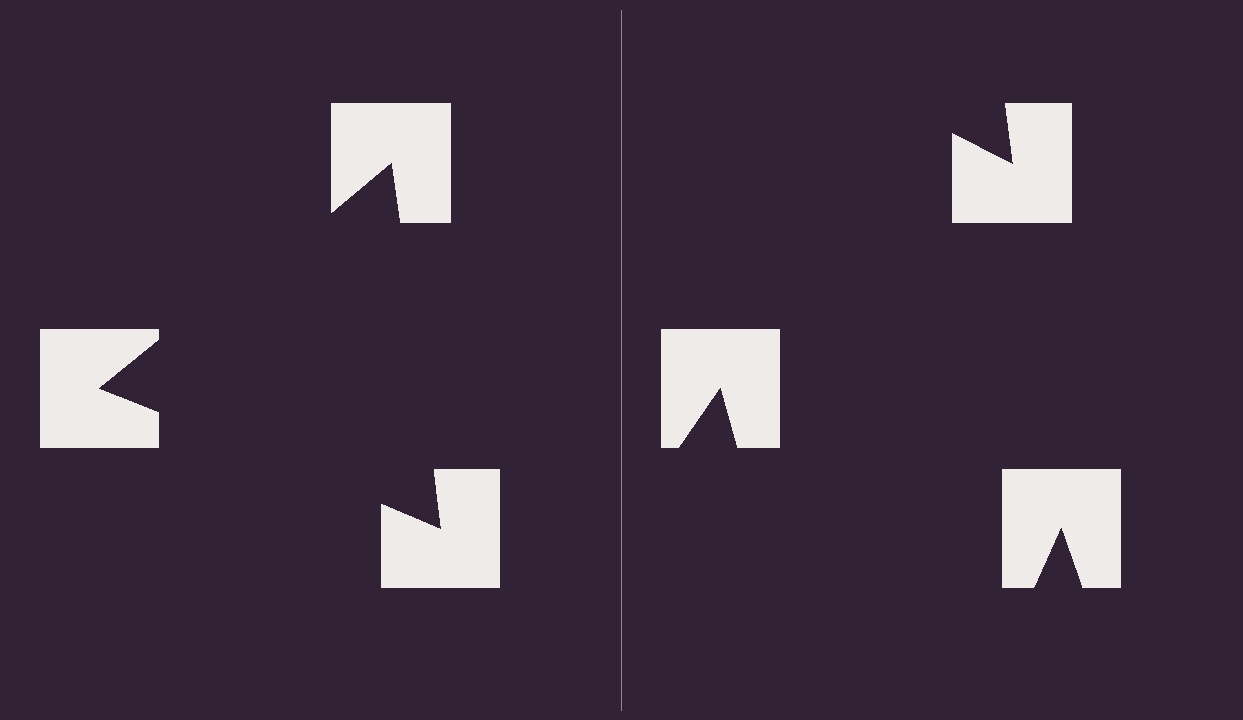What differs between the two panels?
The notched squares are positioned identically on both sides; only the wedge orientations differ. On the left they align to a triangle; on the right they are misaligned.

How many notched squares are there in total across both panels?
6 — 3 on each side.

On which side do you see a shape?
An illusory triangle appears on the left side. On the right side the wedge cuts are rotated, so no coherent shape forms.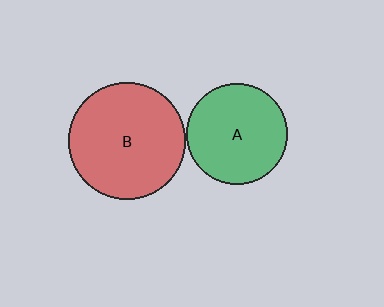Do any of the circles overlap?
No, none of the circles overlap.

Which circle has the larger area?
Circle B (red).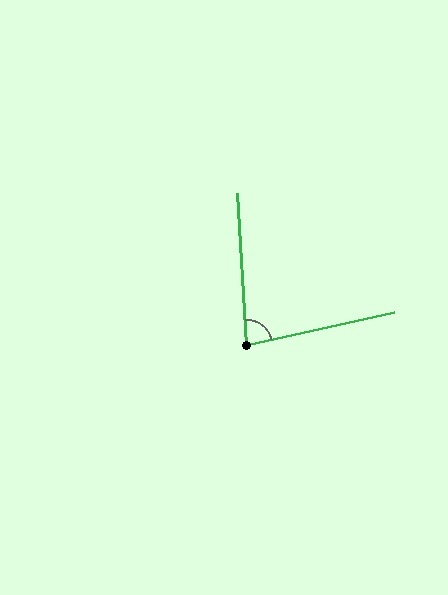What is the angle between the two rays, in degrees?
Approximately 81 degrees.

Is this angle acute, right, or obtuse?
It is acute.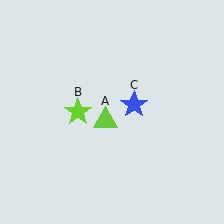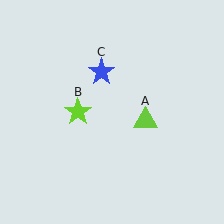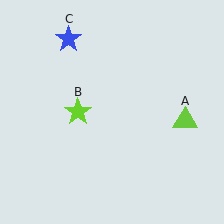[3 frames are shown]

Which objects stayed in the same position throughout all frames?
Lime star (object B) remained stationary.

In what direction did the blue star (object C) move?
The blue star (object C) moved up and to the left.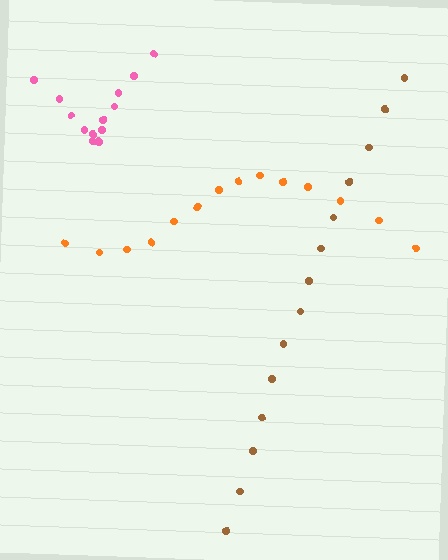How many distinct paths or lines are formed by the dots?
There are 3 distinct paths.